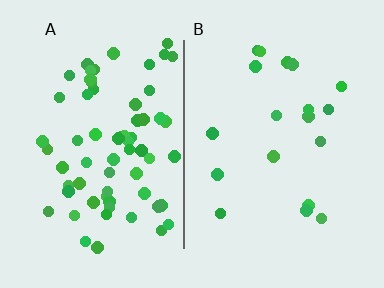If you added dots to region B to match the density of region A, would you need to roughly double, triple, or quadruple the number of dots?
Approximately quadruple.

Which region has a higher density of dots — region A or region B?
A (the left).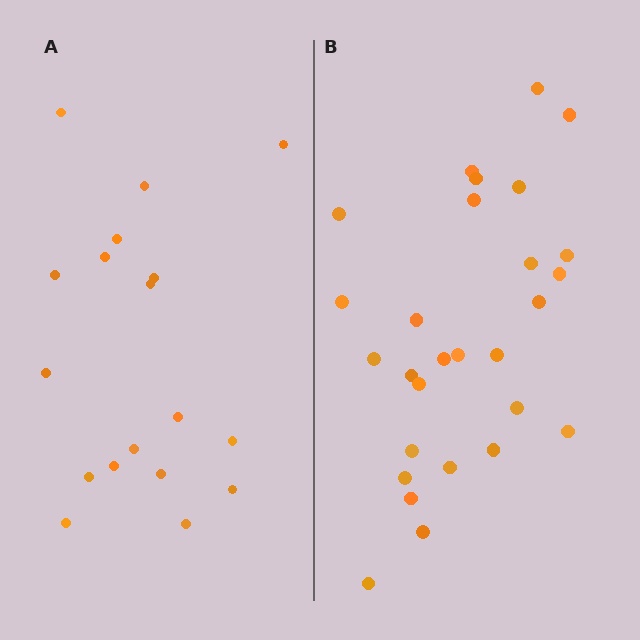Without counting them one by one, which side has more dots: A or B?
Region B (the right region) has more dots.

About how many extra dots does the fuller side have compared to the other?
Region B has roughly 10 or so more dots than region A.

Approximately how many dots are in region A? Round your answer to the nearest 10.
About 20 dots. (The exact count is 18, which rounds to 20.)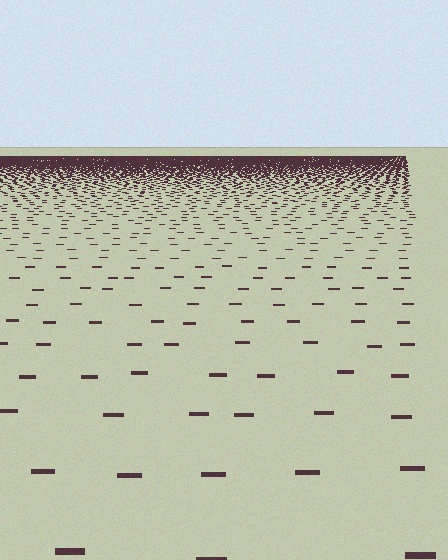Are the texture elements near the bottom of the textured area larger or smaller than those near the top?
Larger. Near the bottom, elements are closer to the viewer and appear at a bigger on-screen size.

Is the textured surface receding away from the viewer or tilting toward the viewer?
The surface is receding away from the viewer. Texture elements get smaller and denser toward the top.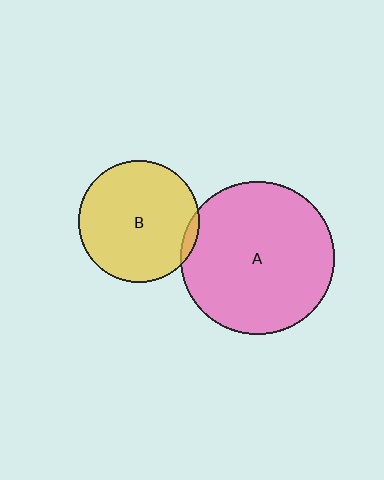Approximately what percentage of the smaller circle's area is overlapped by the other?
Approximately 5%.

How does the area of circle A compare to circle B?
Approximately 1.6 times.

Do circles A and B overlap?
Yes.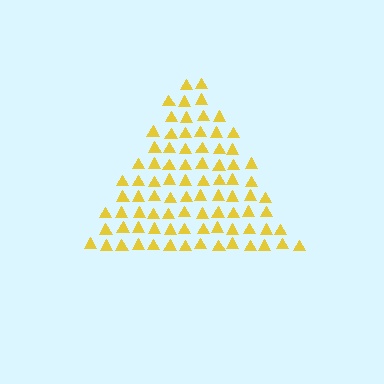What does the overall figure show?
The overall figure shows a triangle.